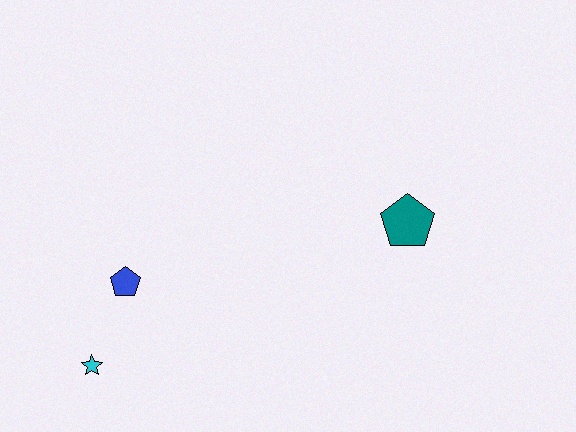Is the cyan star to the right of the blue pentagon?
No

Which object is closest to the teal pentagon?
The blue pentagon is closest to the teal pentagon.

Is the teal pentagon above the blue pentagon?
Yes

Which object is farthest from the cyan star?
The teal pentagon is farthest from the cyan star.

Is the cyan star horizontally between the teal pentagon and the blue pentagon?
No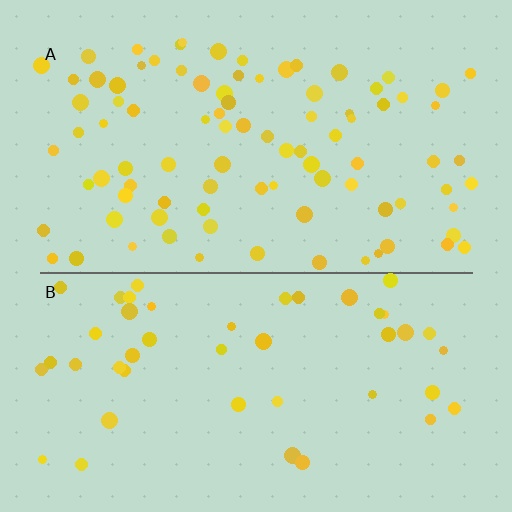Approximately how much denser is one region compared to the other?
Approximately 2.0× — region A over region B.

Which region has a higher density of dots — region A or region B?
A (the top).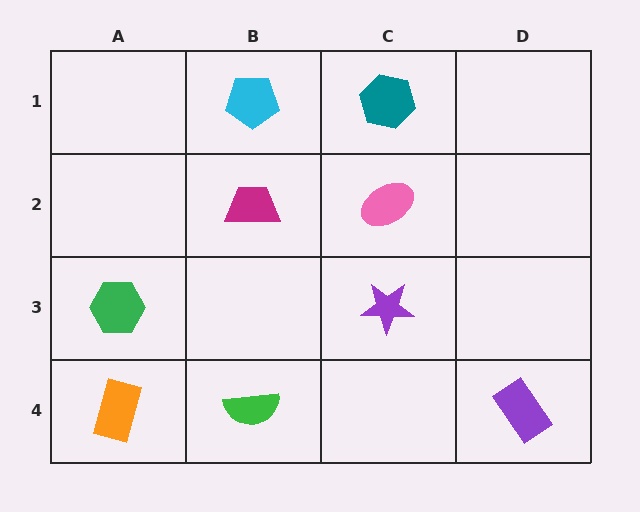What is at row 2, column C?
A pink ellipse.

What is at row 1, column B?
A cyan pentagon.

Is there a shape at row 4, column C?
No, that cell is empty.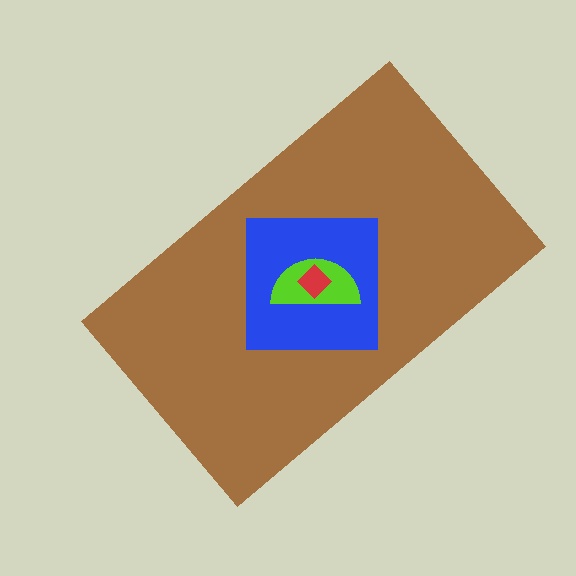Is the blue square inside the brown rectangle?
Yes.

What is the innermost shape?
The red diamond.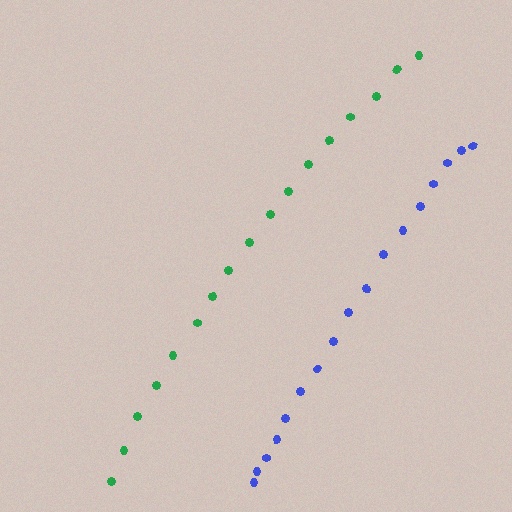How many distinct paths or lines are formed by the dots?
There are 2 distinct paths.